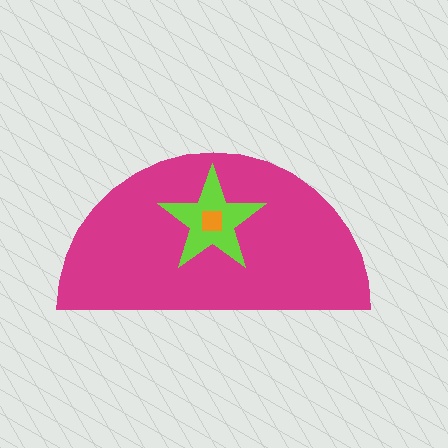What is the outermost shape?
The magenta semicircle.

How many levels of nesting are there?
3.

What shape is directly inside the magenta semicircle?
The lime star.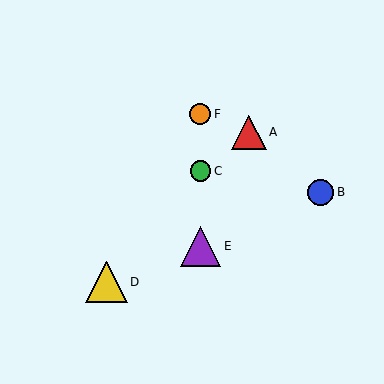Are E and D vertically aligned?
No, E is at x≈200 and D is at x≈106.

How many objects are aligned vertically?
3 objects (C, E, F) are aligned vertically.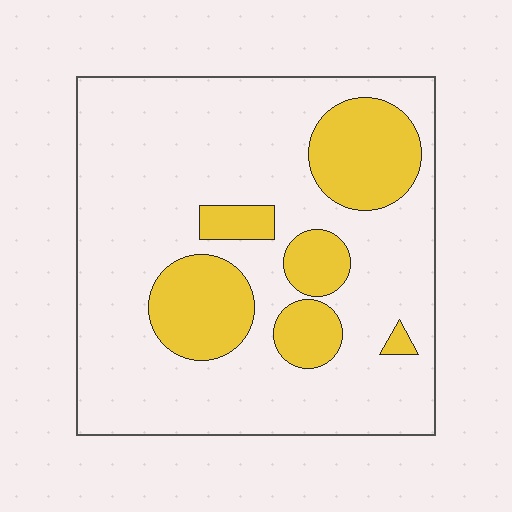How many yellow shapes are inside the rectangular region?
6.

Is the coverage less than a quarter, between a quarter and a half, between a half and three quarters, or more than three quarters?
Less than a quarter.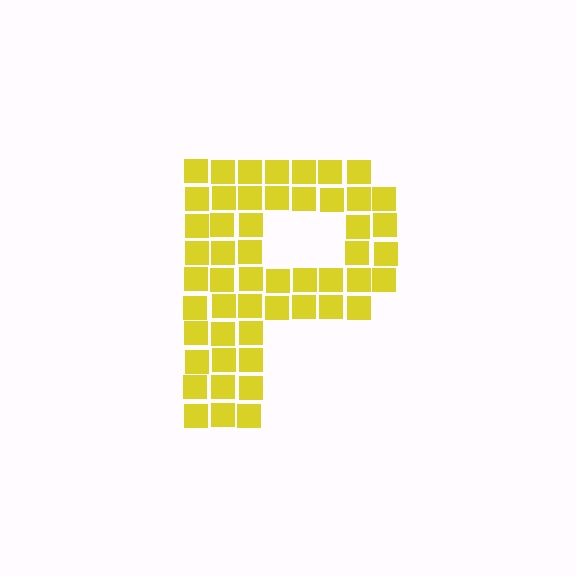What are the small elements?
The small elements are squares.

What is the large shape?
The large shape is the letter P.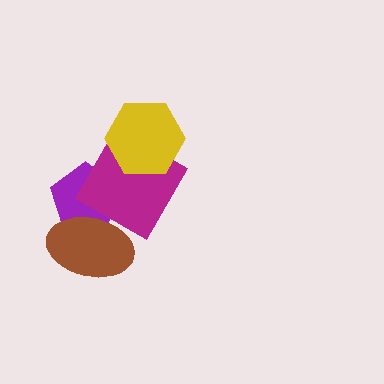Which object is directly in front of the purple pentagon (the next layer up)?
The brown ellipse is directly in front of the purple pentagon.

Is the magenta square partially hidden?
Yes, it is partially covered by another shape.